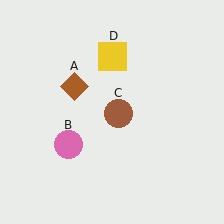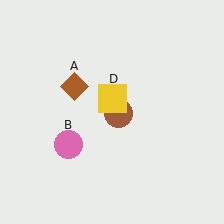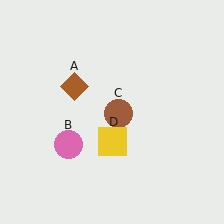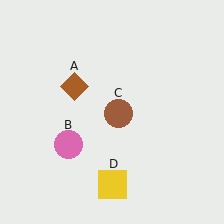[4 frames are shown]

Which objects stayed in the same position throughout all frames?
Brown diamond (object A) and pink circle (object B) and brown circle (object C) remained stationary.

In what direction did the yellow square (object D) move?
The yellow square (object D) moved down.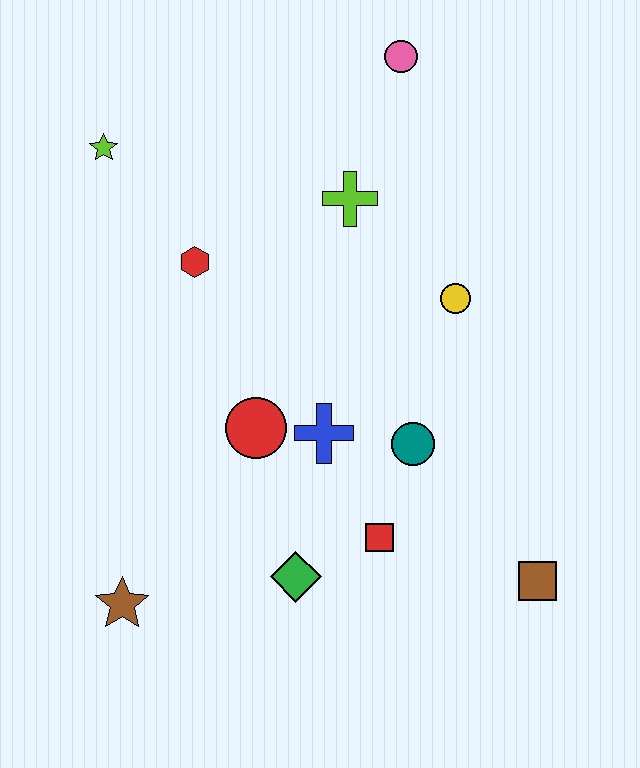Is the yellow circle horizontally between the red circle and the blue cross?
No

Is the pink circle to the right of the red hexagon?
Yes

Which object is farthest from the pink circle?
The brown star is farthest from the pink circle.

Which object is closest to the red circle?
The blue cross is closest to the red circle.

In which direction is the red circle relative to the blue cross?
The red circle is to the left of the blue cross.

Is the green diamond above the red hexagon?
No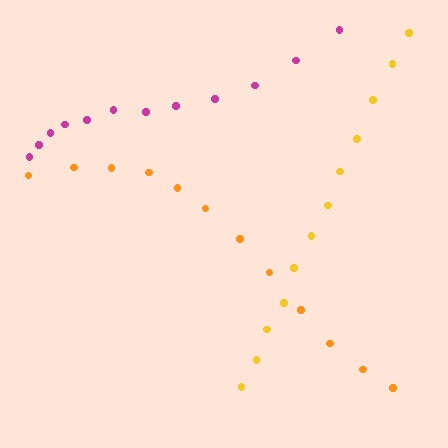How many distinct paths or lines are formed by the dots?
There are 3 distinct paths.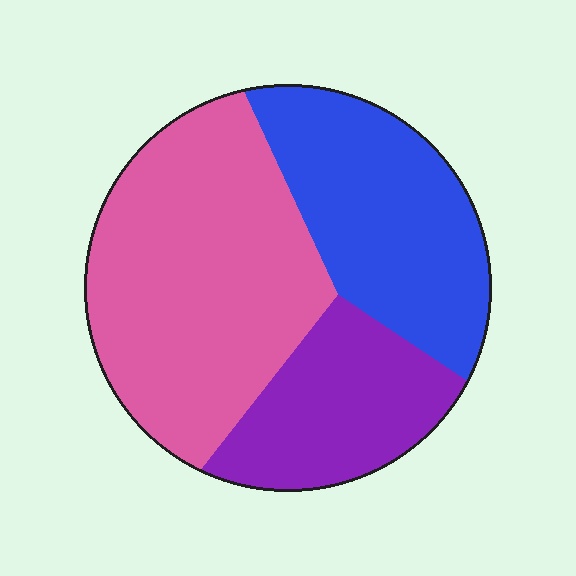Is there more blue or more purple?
Blue.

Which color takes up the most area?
Pink, at roughly 45%.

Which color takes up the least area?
Purple, at roughly 20%.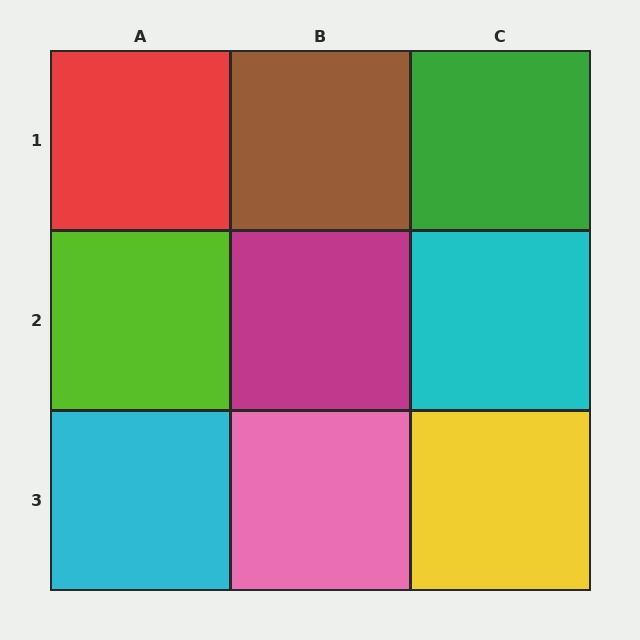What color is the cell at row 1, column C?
Green.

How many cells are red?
1 cell is red.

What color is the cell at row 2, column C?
Cyan.